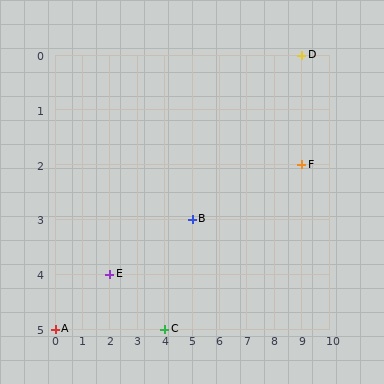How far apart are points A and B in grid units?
Points A and B are 5 columns and 2 rows apart (about 5.4 grid units diagonally).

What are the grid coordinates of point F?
Point F is at grid coordinates (9, 2).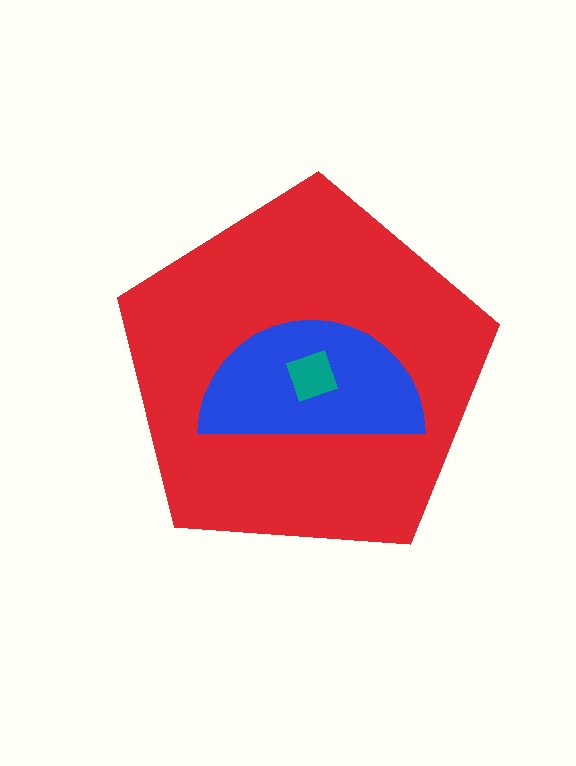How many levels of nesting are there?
3.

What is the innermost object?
The teal diamond.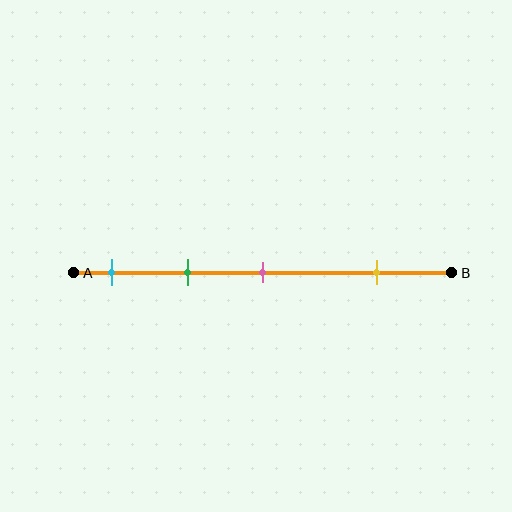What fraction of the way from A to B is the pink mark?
The pink mark is approximately 50% (0.5) of the way from A to B.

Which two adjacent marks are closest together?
The cyan and green marks are the closest adjacent pair.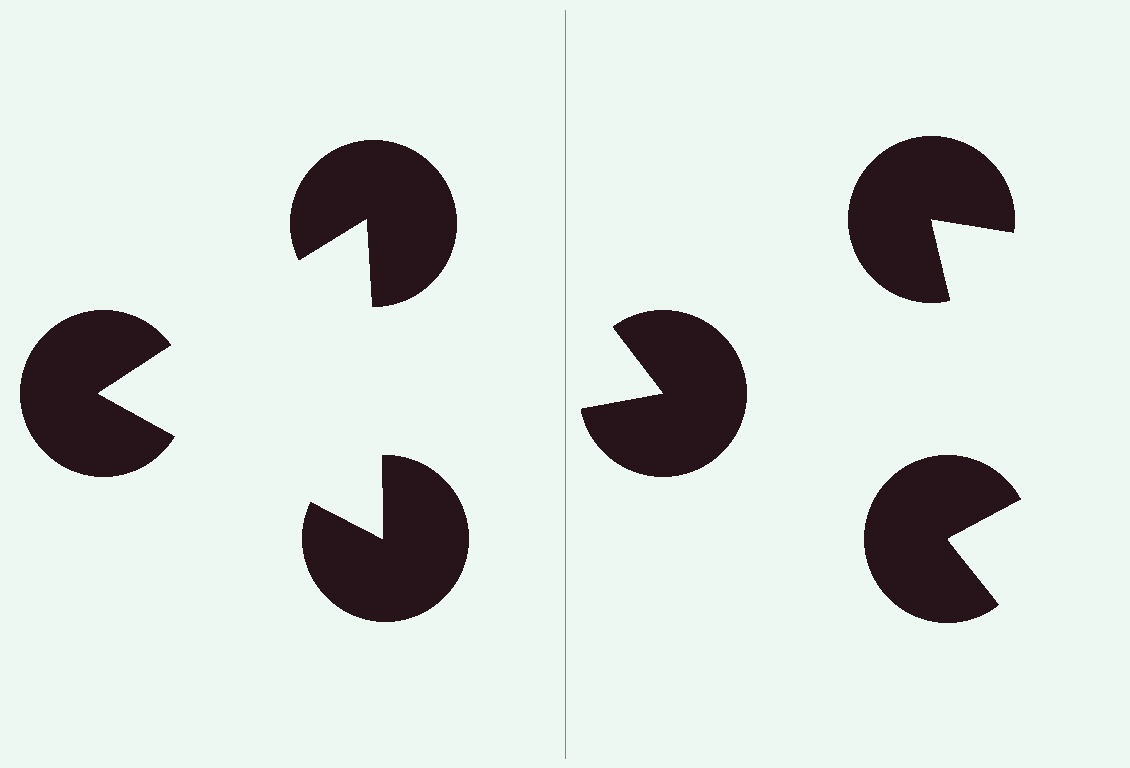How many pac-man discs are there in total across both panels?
6 — 3 on each side.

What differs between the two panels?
The pac-man discs are positioned identically on both sides; only the wedge orientations differ. On the left they align to a triangle; on the right they are misaligned.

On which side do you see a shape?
An illusory triangle appears on the left side. On the right side the wedge cuts are rotated, so no coherent shape forms.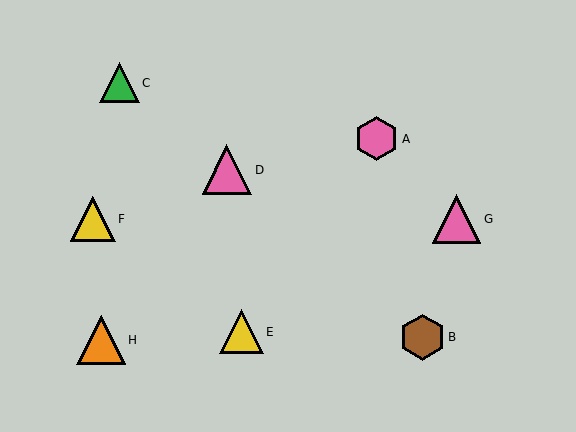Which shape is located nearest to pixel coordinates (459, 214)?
The pink triangle (labeled G) at (456, 219) is nearest to that location.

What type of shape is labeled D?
Shape D is a pink triangle.